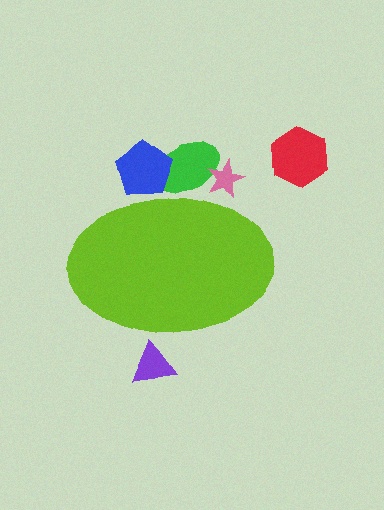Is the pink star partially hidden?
Yes, the pink star is partially hidden behind the lime ellipse.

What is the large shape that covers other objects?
A lime ellipse.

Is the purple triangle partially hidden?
Yes, the purple triangle is partially hidden behind the lime ellipse.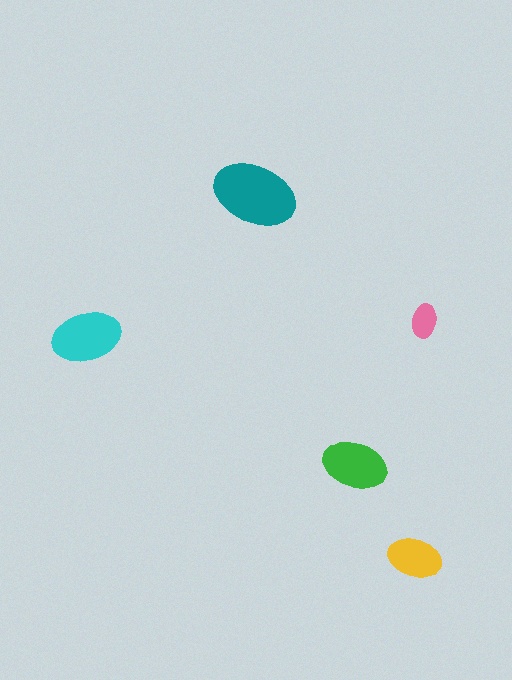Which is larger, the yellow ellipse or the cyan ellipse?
The cyan one.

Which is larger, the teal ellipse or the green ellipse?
The teal one.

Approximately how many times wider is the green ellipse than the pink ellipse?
About 2 times wider.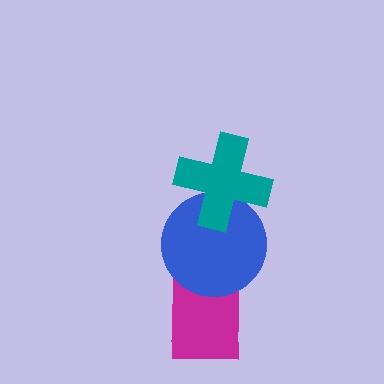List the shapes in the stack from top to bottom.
From top to bottom: the teal cross, the blue circle, the magenta rectangle.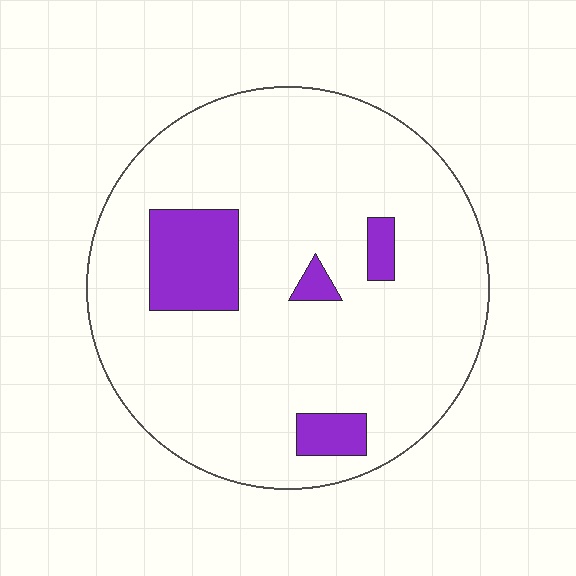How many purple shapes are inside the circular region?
4.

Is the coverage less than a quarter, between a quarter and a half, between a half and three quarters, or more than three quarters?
Less than a quarter.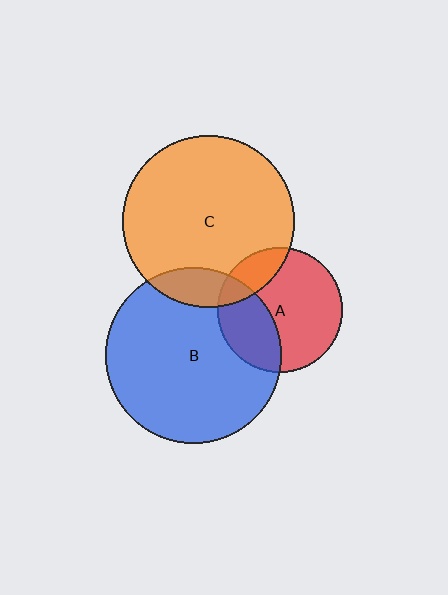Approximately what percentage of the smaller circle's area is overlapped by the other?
Approximately 35%.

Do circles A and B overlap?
Yes.